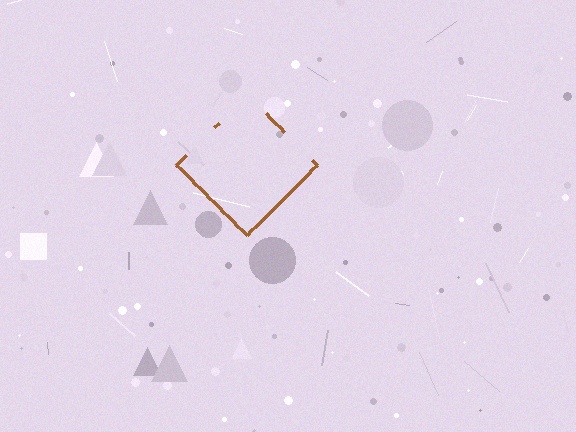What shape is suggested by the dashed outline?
The dashed outline suggests a diamond.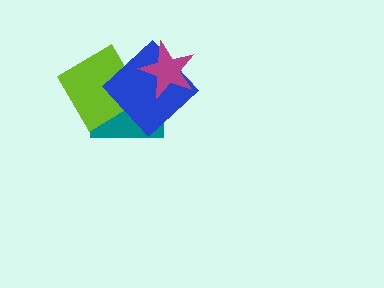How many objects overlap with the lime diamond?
2 objects overlap with the lime diamond.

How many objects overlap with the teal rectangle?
2 objects overlap with the teal rectangle.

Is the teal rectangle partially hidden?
Yes, it is partially covered by another shape.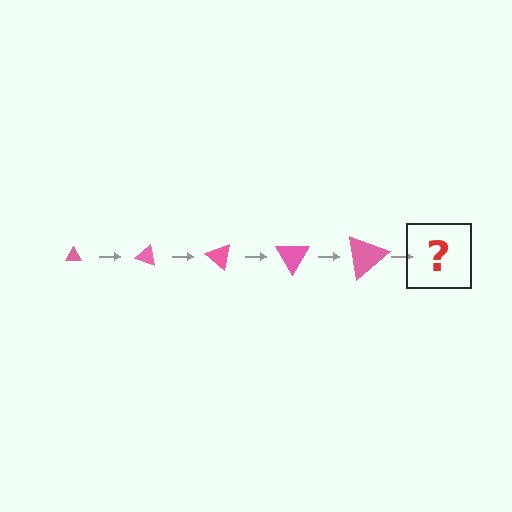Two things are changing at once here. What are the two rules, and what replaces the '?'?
The two rules are that the triangle grows larger each step and it rotates 20 degrees each step. The '?' should be a triangle, larger than the previous one and rotated 100 degrees from the start.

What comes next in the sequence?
The next element should be a triangle, larger than the previous one and rotated 100 degrees from the start.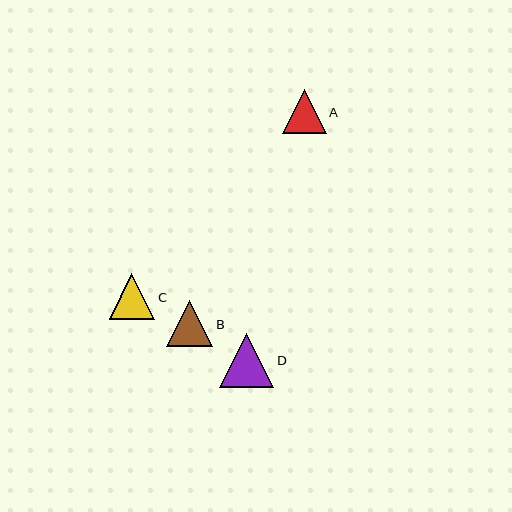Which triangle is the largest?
Triangle D is the largest with a size of approximately 54 pixels.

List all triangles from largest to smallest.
From largest to smallest: D, C, B, A.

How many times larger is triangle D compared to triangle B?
Triangle D is approximately 1.2 times the size of triangle B.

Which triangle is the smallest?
Triangle A is the smallest with a size of approximately 44 pixels.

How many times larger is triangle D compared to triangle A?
Triangle D is approximately 1.2 times the size of triangle A.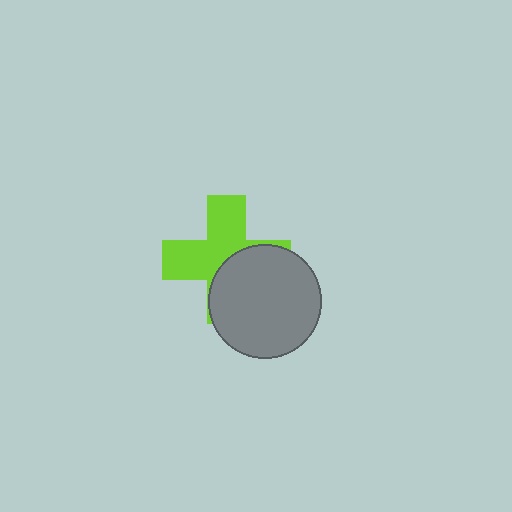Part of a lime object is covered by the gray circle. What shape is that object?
It is a cross.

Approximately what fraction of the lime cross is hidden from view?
Roughly 45% of the lime cross is hidden behind the gray circle.